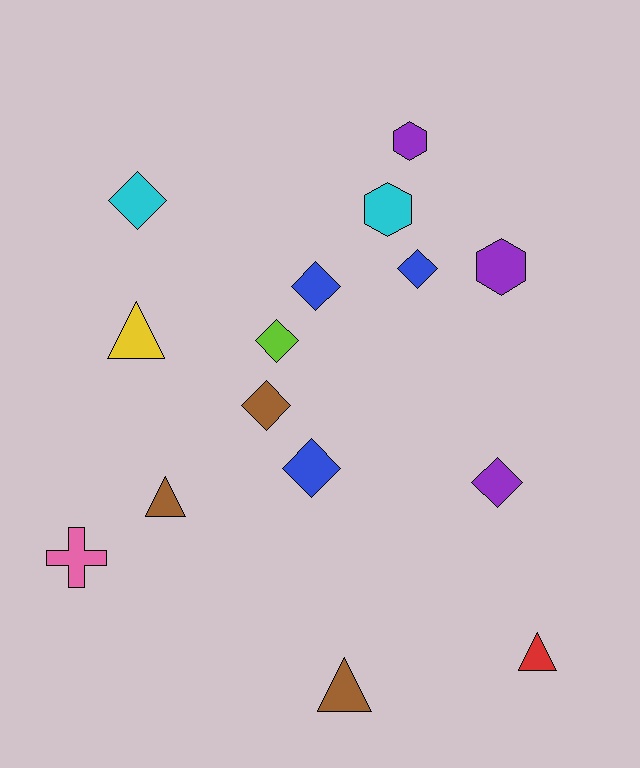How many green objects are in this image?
There are no green objects.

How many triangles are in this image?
There are 4 triangles.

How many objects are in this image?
There are 15 objects.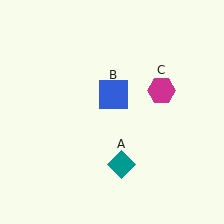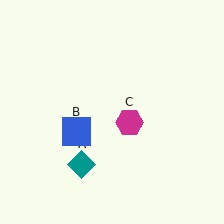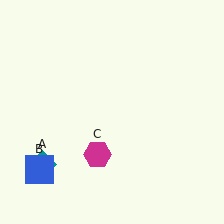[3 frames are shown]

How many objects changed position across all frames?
3 objects changed position: teal diamond (object A), blue square (object B), magenta hexagon (object C).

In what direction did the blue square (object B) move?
The blue square (object B) moved down and to the left.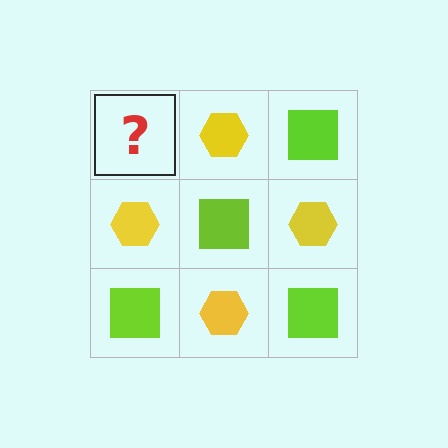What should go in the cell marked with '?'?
The missing cell should contain a lime square.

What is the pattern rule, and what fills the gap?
The rule is that it alternates lime square and yellow hexagon in a checkerboard pattern. The gap should be filled with a lime square.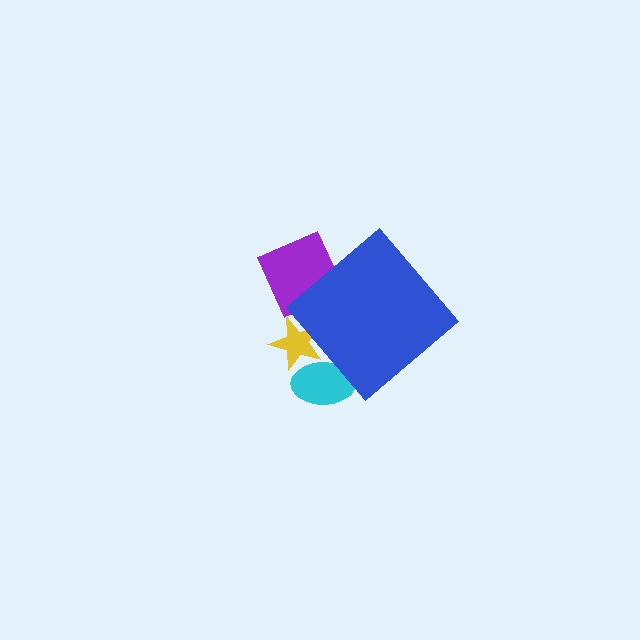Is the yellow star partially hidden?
Yes, the yellow star is partially hidden behind the blue diamond.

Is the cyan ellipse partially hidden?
Yes, the cyan ellipse is partially hidden behind the blue diamond.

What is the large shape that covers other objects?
A blue diamond.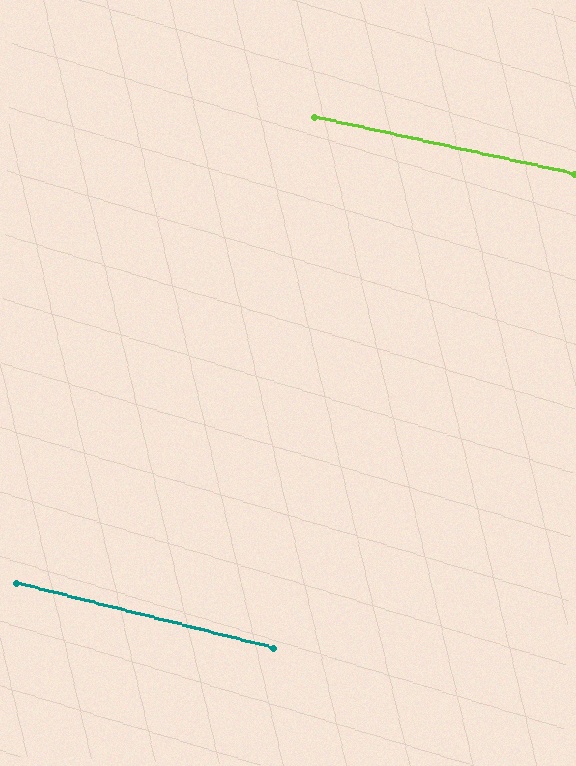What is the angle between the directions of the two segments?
Approximately 2 degrees.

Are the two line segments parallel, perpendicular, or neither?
Parallel — their directions differ by only 2.0°.